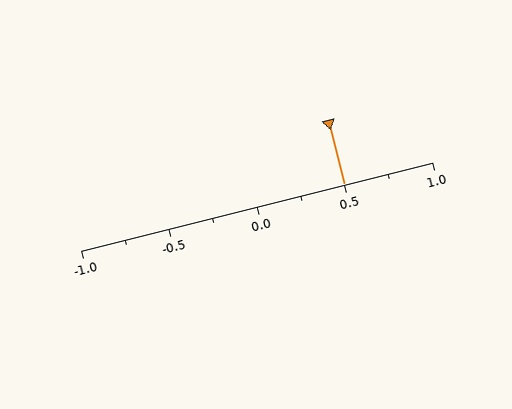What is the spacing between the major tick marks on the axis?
The major ticks are spaced 0.5 apart.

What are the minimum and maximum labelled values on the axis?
The axis runs from -1.0 to 1.0.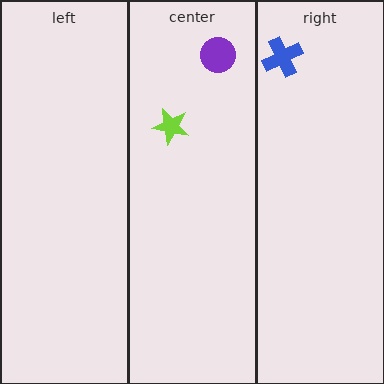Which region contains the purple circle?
The center region.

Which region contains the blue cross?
The right region.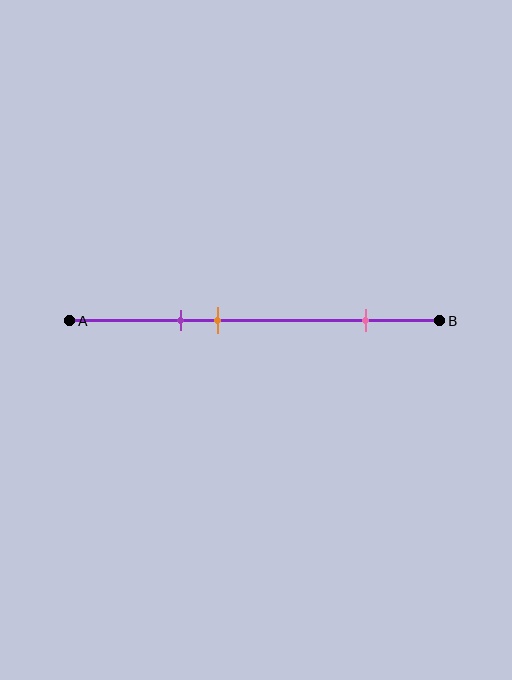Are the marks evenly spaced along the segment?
No, the marks are not evenly spaced.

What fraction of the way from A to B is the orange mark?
The orange mark is approximately 40% (0.4) of the way from A to B.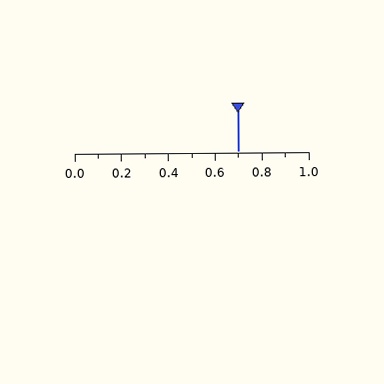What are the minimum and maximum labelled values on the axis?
The axis runs from 0.0 to 1.0.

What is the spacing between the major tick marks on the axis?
The major ticks are spaced 0.2 apart.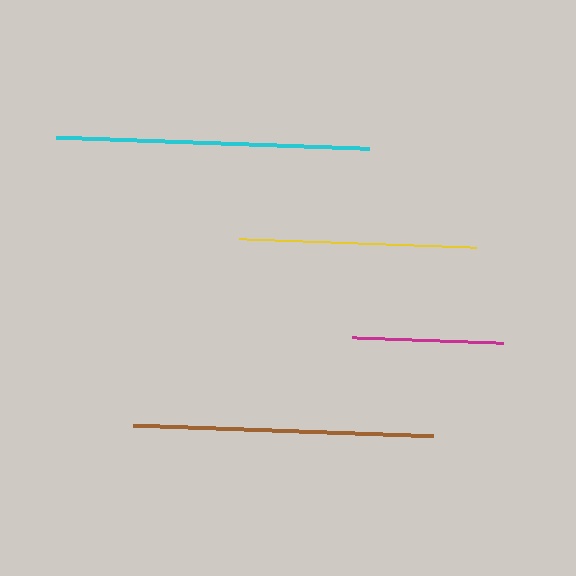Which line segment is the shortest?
The magenta line is the shortest at approximately 151 pixels.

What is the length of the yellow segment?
The yellow segment is approximately 237 pixels long.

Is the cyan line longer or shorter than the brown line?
The cyan line is longer than the brown line.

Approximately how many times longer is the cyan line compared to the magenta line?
The cyan line is approximately 2.1 times the length of the magenta line.